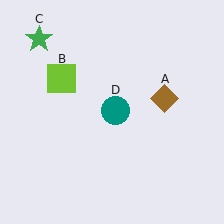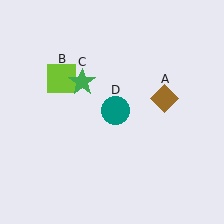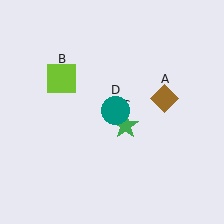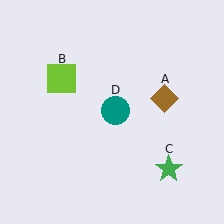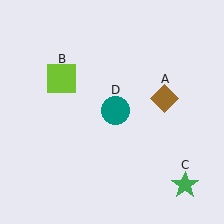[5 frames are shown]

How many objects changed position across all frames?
1 object changed position: green star (object C).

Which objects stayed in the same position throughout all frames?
Brown diamond (object A) and lime square (object B) and teal circle (object D) remained stationary.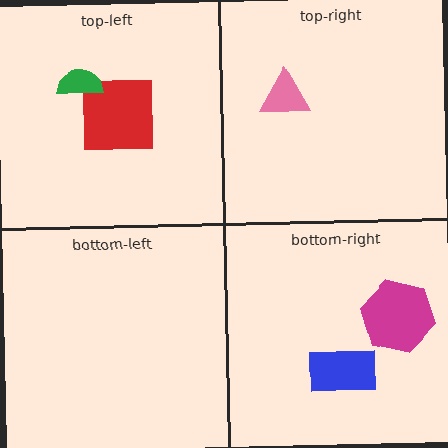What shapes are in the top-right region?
The pink triangle.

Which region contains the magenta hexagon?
The bottom-right region.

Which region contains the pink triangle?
The top-right region.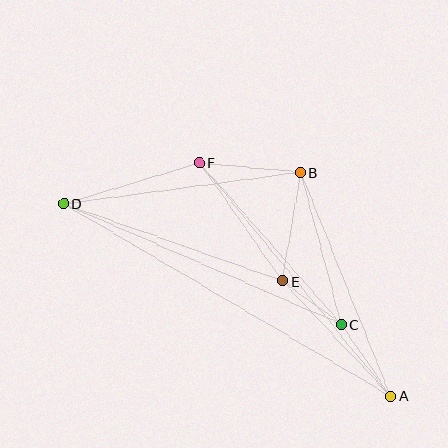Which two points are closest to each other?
Points C and E are closest to each other.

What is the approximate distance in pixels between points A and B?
The distance between A and B is approximately 241 pixels.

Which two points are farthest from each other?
Points A and D are farthest from each other.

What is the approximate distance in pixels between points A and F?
The distance between A and F is approximately 302 pixels.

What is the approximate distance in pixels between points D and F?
The distance between D and F is approximately 142 pixels.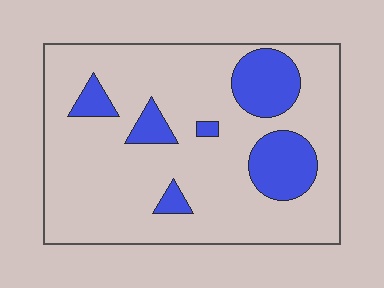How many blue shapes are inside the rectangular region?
6.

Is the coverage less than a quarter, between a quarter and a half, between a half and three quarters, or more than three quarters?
Less than a quarter.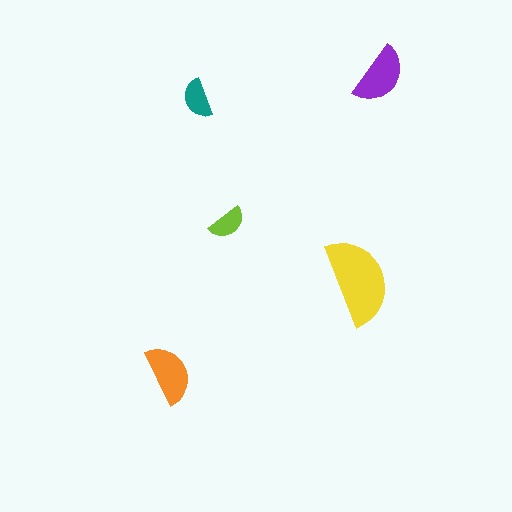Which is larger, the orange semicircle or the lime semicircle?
The orange one.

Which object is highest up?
The purple semicircle is topmost.